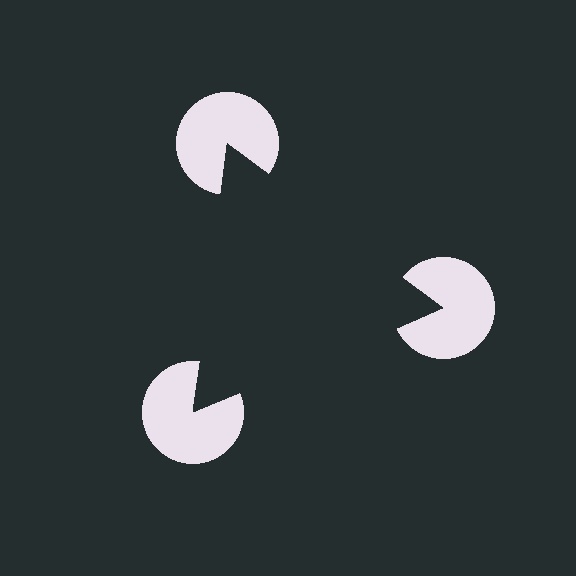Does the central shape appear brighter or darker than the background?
It typically appears slightly darker than the background, even though no actual brightness change is drawn.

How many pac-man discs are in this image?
There are 3 — one at each vertex of the illusory triangle.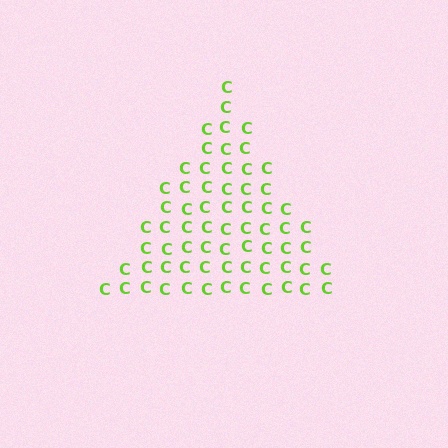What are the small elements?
The small elements are letter C's.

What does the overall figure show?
The overall figure shows a triangle.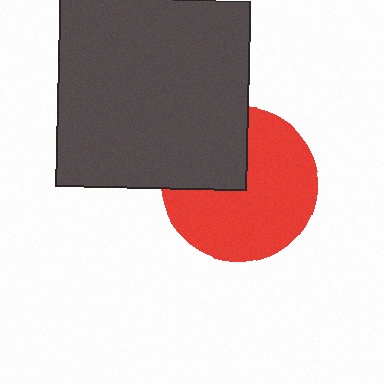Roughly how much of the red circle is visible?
Most of it is visible (roughly 69%).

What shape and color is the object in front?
The object in front is a dark gray square.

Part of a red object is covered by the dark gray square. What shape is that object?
It is a circle.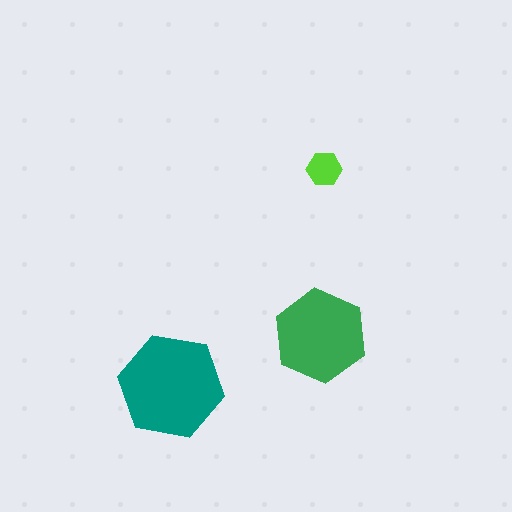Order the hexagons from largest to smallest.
the teal one, the green one, the lime one.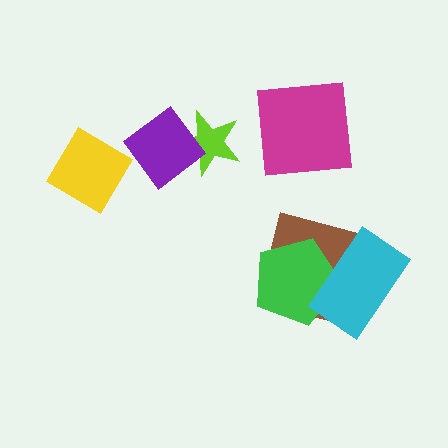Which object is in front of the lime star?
The purple diamond is in front of the lime star.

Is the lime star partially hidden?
Yes, it is partially covered by another shape.